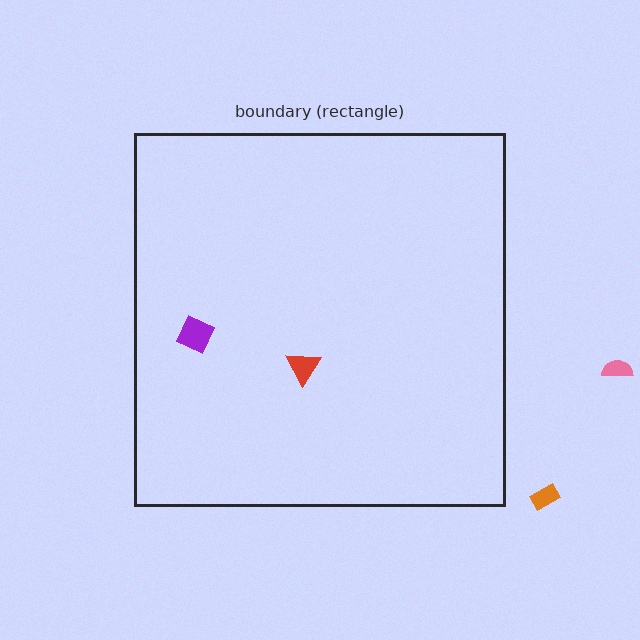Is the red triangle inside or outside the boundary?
Inside.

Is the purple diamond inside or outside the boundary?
Inside.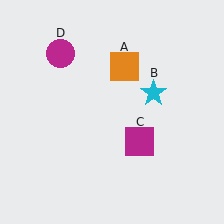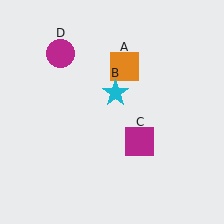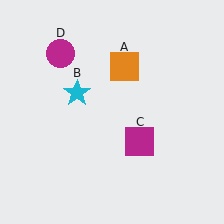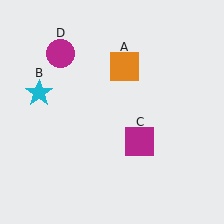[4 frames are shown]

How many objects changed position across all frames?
1 object changed position: cyan star (object B).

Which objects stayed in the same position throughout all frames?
Orange square (object A) and magenta square (object C) and magenta circle (object D) remained stationary.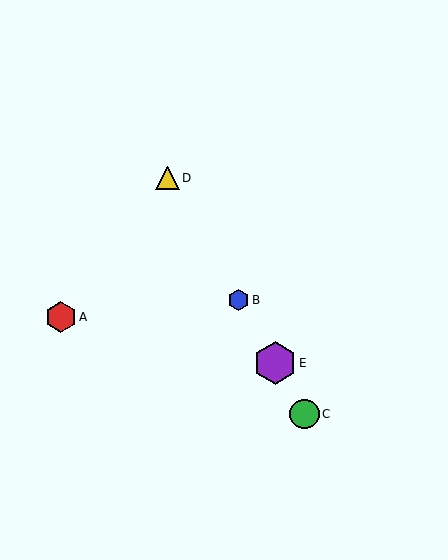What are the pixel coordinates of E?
Object E is at (275, 363).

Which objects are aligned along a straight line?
Objects B, C, D, E are aligned along a straight line.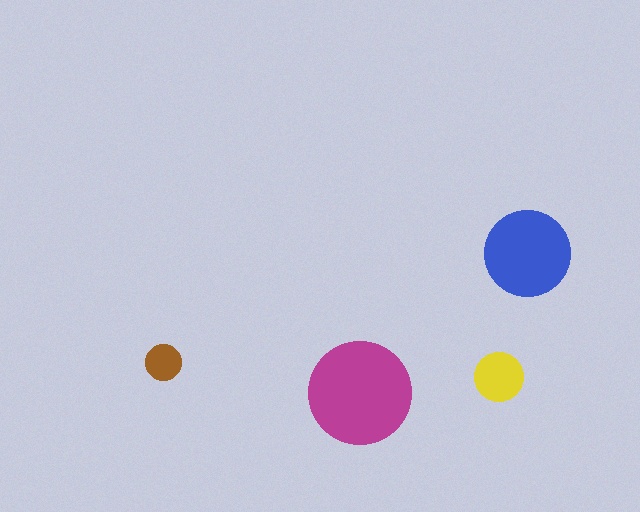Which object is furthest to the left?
The brown circle is leftmost.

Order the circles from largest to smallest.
the magenta one, the blue one, the yellow one, the brown one.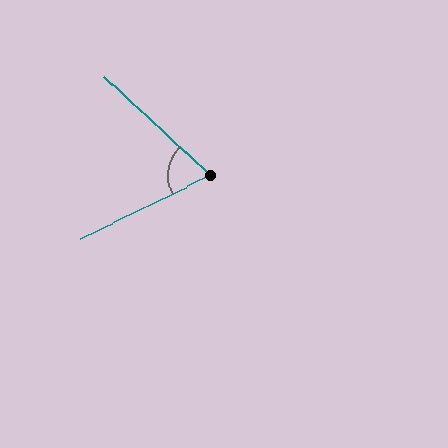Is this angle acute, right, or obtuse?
It is acute.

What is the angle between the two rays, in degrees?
Approximately 69 degrees.